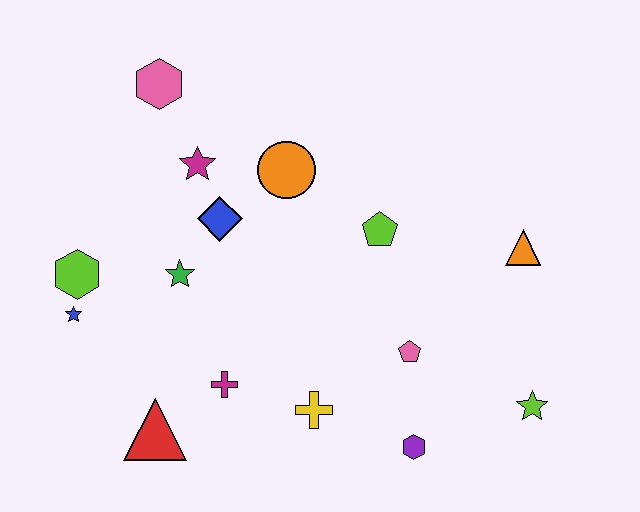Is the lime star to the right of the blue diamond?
Yes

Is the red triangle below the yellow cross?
Yes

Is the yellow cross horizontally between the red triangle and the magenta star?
No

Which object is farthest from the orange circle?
The lime star is farthest from the orange circle.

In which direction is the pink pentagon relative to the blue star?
The pink pentagon is to the right of the blue star.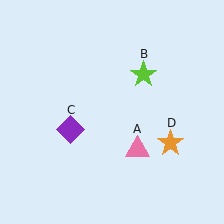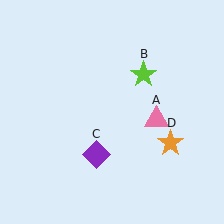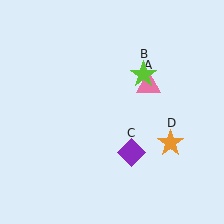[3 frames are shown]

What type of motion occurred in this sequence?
The pink triangle (object A), purple diamond (object C) rotated counterclockwise around the center of the scene.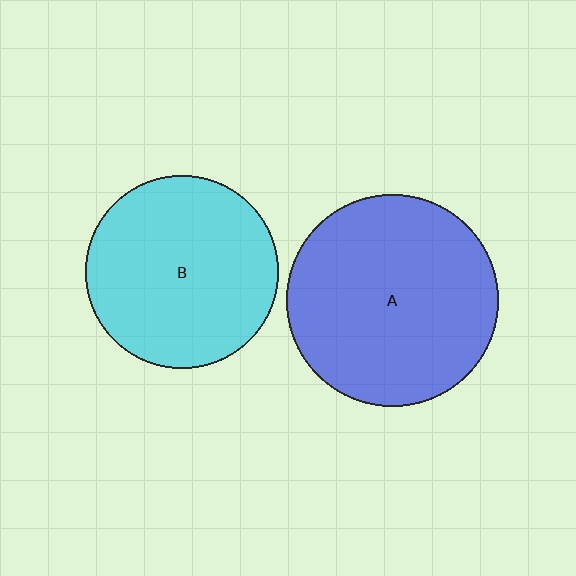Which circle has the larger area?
Circle A (blue).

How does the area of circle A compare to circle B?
Approximately 1.2 times.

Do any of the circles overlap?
No, none of the circles overlap.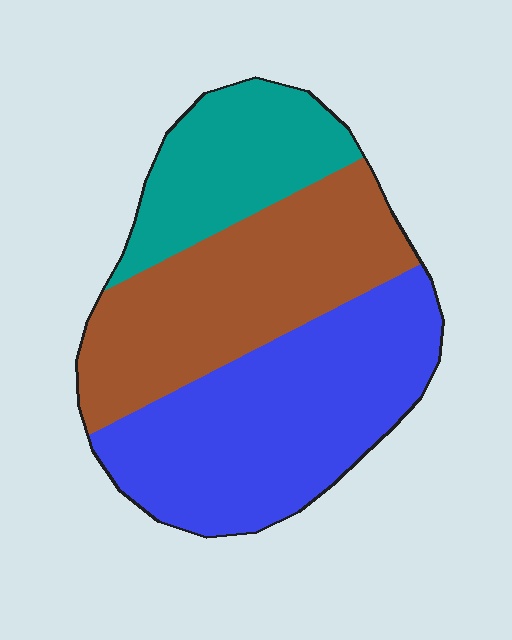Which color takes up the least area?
Teal, at roughly 20%.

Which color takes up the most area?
Blue, at roughly 45%.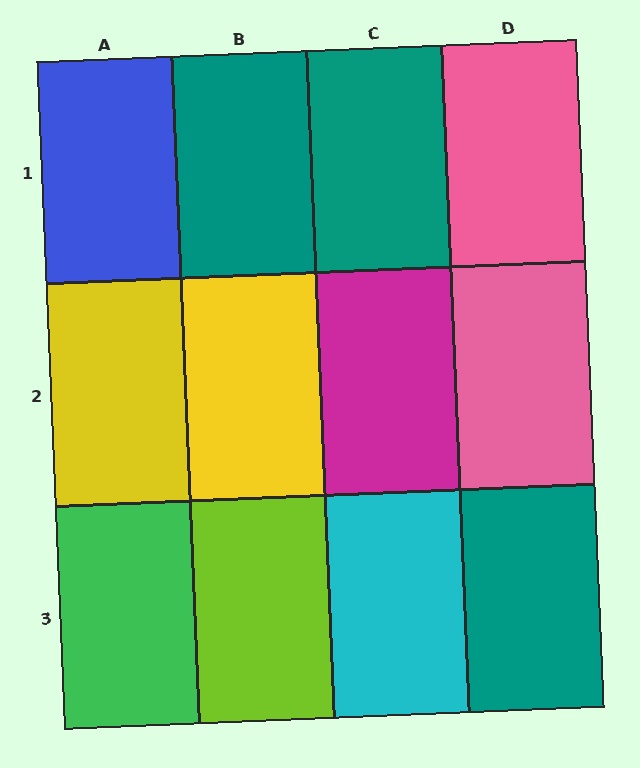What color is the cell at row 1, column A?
Blue.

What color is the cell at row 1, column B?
Teal.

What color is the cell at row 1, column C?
Teal.